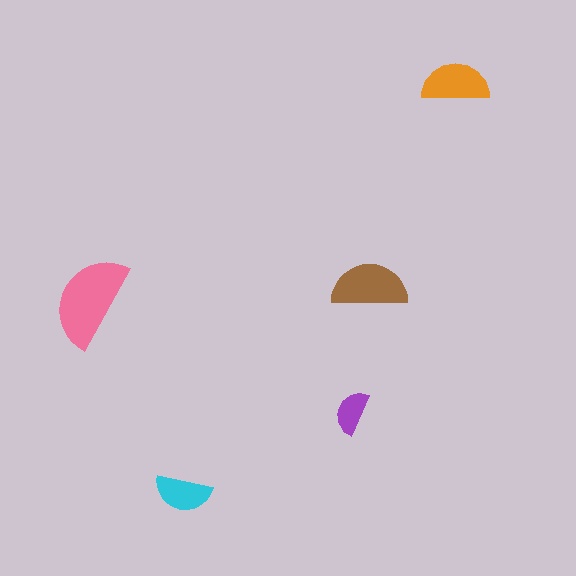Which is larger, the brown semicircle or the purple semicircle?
The brown one.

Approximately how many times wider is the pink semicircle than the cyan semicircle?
About 1.5 times wider.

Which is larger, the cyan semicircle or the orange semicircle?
The orange one.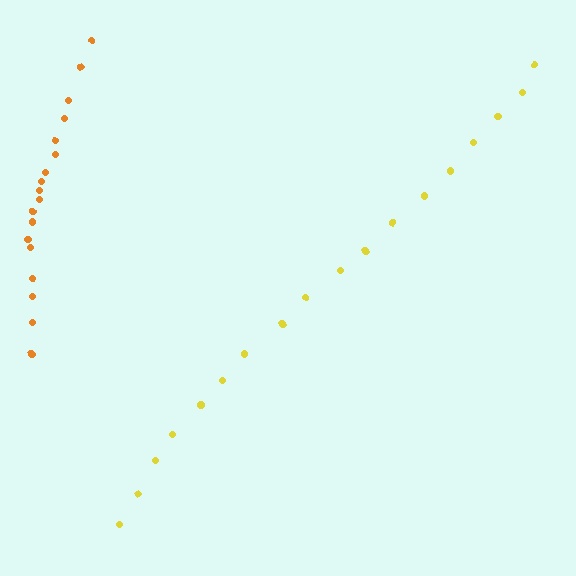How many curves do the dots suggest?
There are 2 distinct paths.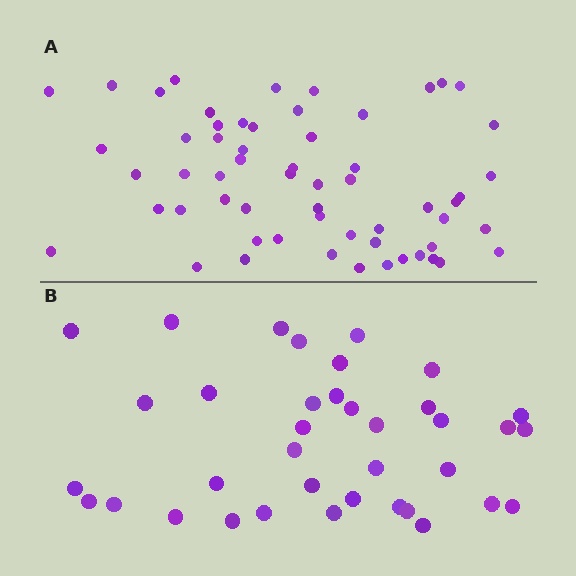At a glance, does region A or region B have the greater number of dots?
Region A (the top region) has more dots.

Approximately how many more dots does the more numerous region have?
Region A has approximately 20 more dots than region B.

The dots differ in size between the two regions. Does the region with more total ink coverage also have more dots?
No. Region B has more total ink coverage because its dots are larger, but region A actually contains more individual dots. Total area can be misleading — the number of items is what matters here.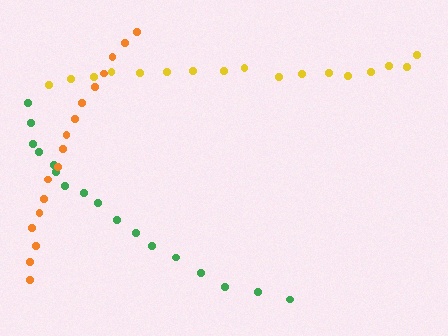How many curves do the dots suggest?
There are 3 distinct paths.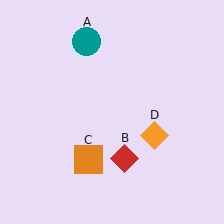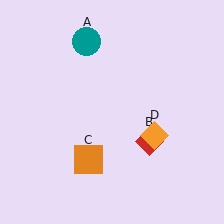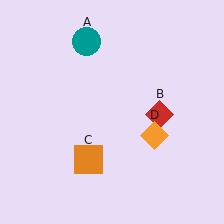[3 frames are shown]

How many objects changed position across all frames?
1 object changed position: red diamond (object B).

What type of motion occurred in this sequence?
The red diamond (object B) rotated counterclockwise around the center of the scene.